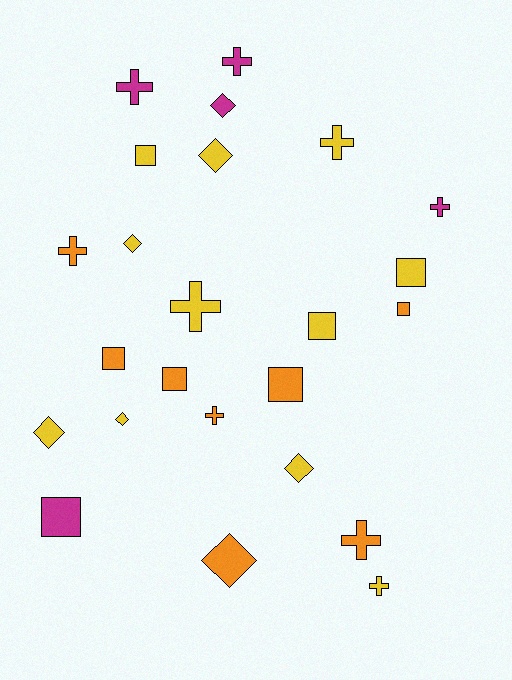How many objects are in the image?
There are 24 objects.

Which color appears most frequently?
Yellow, with 11 objects.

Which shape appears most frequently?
Cross, with 9 objects.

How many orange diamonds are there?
There is 1 orange diamond.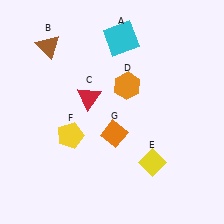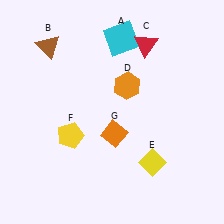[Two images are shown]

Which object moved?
The red triangle (C) moved right.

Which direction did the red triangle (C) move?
The red triangle (C) moved right.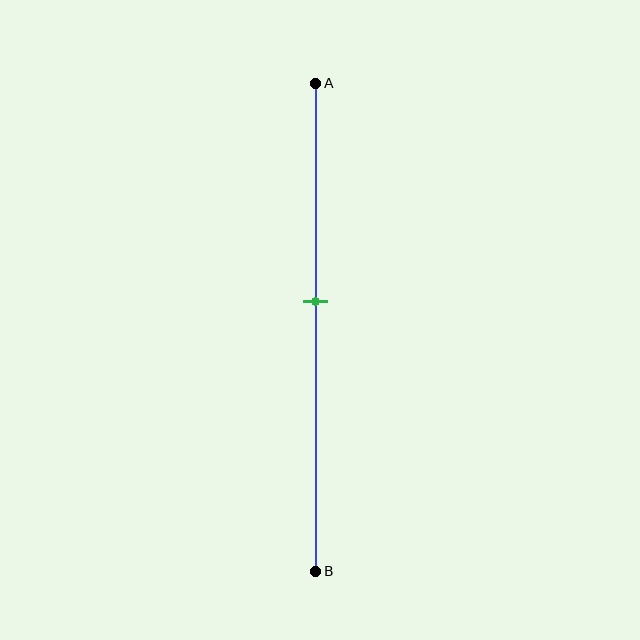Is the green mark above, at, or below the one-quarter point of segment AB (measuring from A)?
The green mark is below the one-quarter point of segment AB.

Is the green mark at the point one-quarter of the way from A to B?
No, the mark is at about 45% from A, not at the 25% one-quarter point.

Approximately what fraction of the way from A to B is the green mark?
The green mark is approximately 45% of the way from A to B.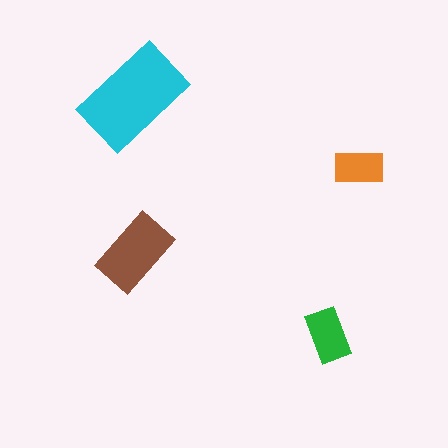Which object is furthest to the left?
The cyan rectangle is leftmost.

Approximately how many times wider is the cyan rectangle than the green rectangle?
About 2 times wider.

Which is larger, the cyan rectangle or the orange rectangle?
The cyan one.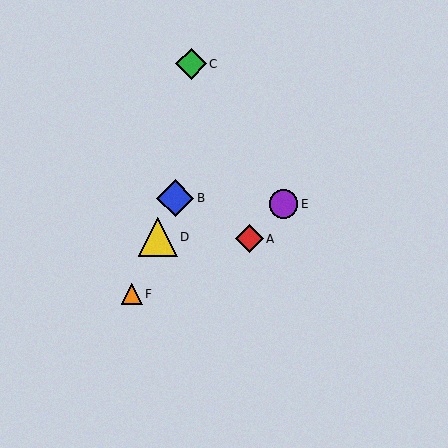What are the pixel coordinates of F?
Object F is at (132, 294).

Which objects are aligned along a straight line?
Objects B, D, F are aligned along a straight line.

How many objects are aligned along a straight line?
3 objects (B, D, F) are aligned along a straight line.